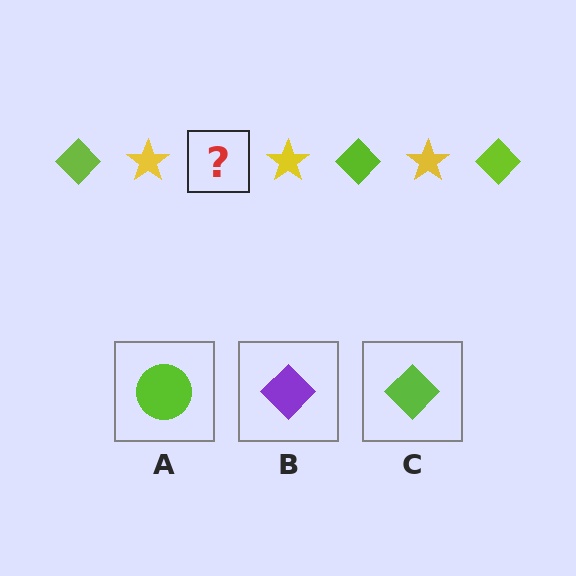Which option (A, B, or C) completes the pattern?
C.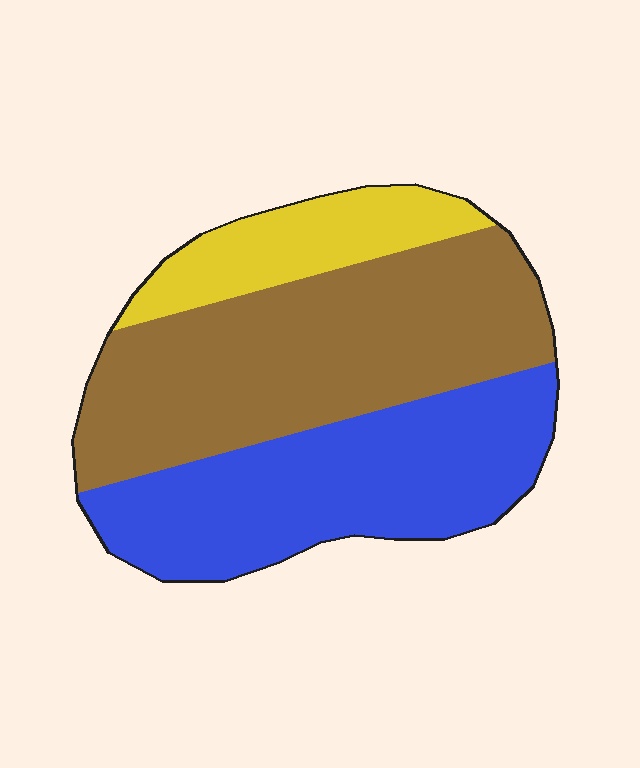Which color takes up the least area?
Yellow, at roughly 15%.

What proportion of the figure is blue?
Blue covers about 40% of the figure.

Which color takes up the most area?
Brown, at roughly 45%.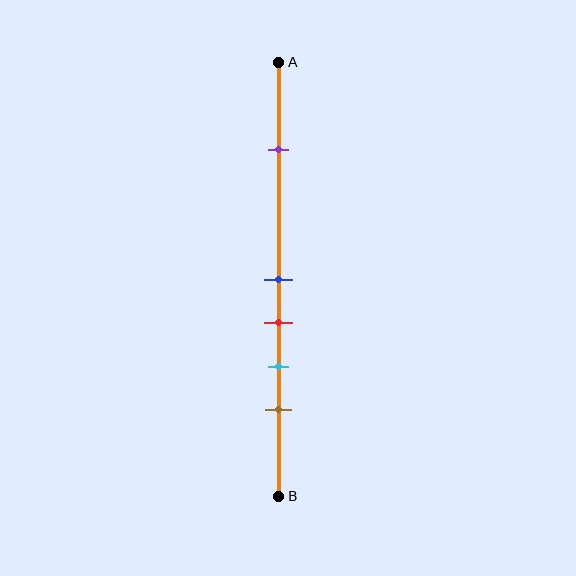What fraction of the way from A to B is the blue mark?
The blue mark is approximately 50% (0.5) of the way from A to B.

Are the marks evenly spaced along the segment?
No, the marks are not evenly spaced.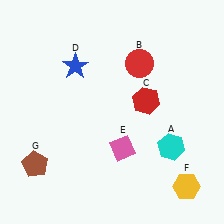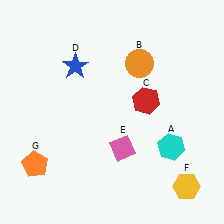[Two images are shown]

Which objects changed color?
B changed from red to orange. G changed from brown to orange.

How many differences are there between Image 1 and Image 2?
There are 2 differences between the two images.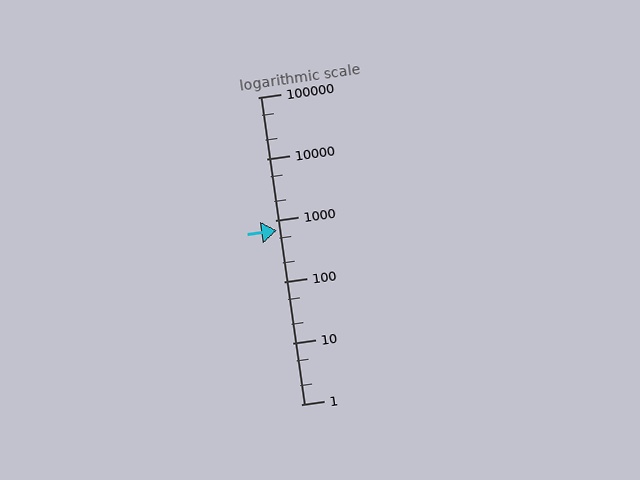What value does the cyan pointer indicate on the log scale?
The pointer indicates approximately 670.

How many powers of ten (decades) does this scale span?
The scale spans 5 decades, from 1 to 100000.